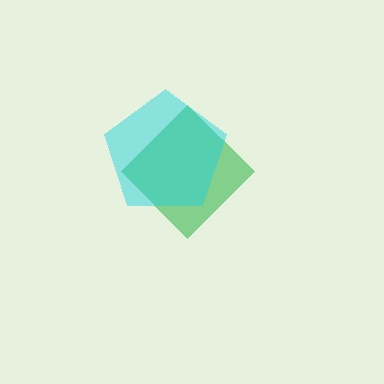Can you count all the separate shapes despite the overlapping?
Yes, there are 2 separate shapes.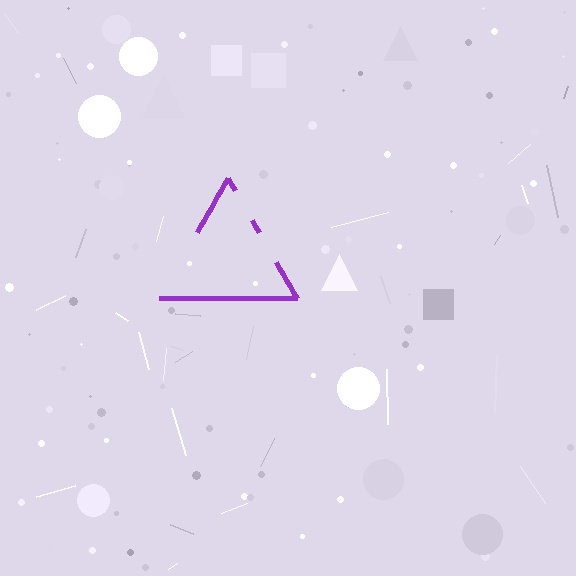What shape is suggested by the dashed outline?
The dashed outline suggests a triangle.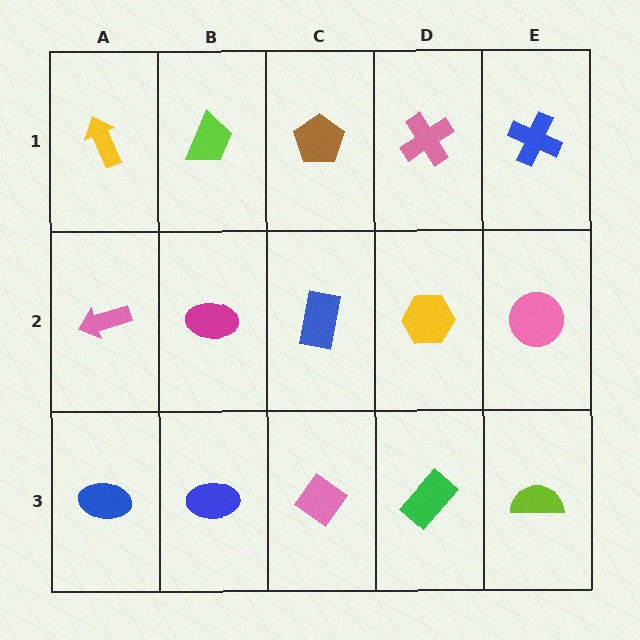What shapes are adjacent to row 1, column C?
A blue rectangle (row 2, column C), a lime trapezoid (row 1, column B), a pink cross (row 1, column D).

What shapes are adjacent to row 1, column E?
A pink circle (row 2, column E), a pink cross (row 1, column D).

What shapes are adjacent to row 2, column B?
A lime trapezoid (row 1, column B), a blue ellipse (row 3, column B), a pink arrow (row 2, column A), a blue rectangle (row 2, column C).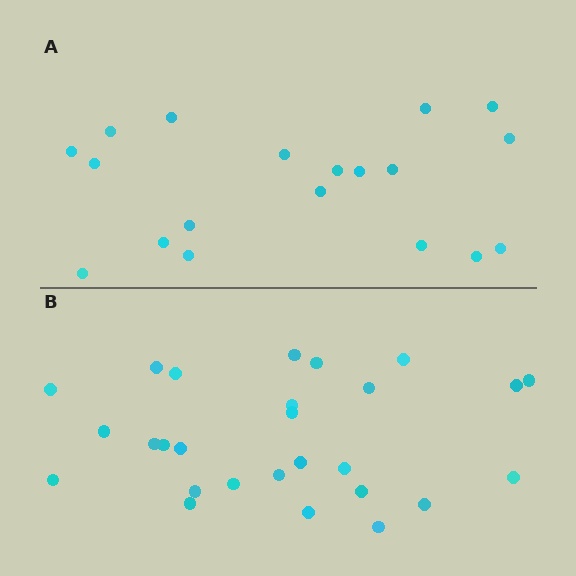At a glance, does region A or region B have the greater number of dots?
Region B (the bottom region) has more dots.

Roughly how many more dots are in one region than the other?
Region B has roughly 8 or so more dots than region A.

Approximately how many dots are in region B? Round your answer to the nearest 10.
About 30 dots. (The exact count is 27, which rounds to 30.)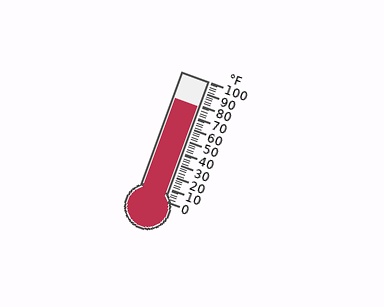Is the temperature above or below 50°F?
The temperature is above 50°F.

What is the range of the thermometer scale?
The thermometer scale ranges from 0°F to 100°F.